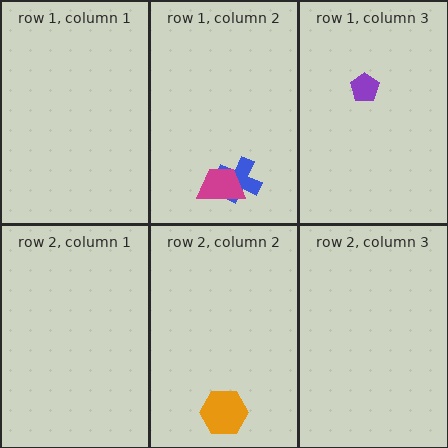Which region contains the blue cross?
The row 1, column 2 region.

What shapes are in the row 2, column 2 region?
The orange hexagon.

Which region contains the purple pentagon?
The row 1, column 3 region.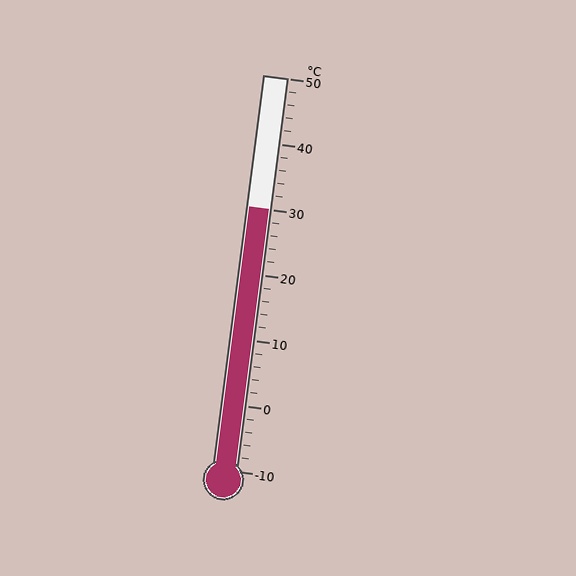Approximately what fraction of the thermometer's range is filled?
The thermometer is filled to approximately 65% of its range.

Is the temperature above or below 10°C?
The temperature is above 10°C.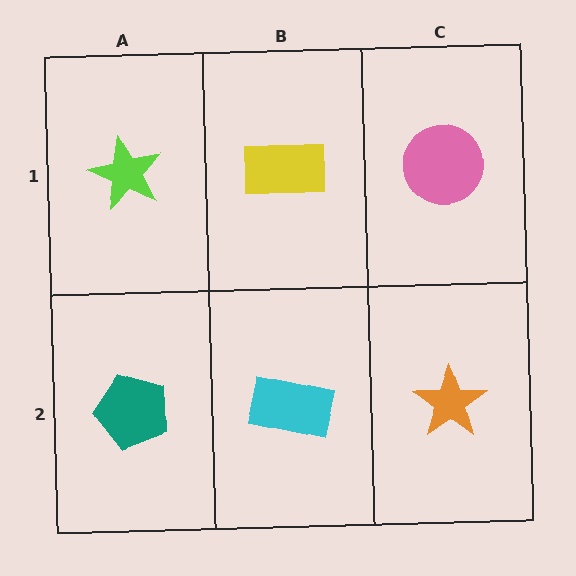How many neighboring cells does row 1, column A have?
2.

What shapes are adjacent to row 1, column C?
An orange star (row 2, column C), a yellow rectangle (row 1, column B).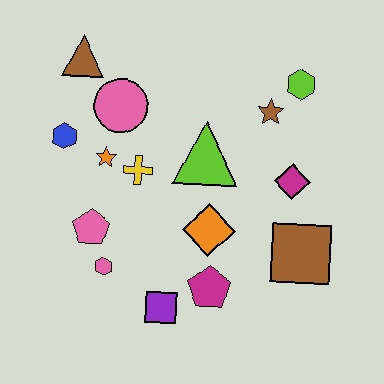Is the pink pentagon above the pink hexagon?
Yes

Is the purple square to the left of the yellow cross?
No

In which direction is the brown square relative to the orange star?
The brown square is to the right of the orange star.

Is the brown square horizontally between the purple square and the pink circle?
No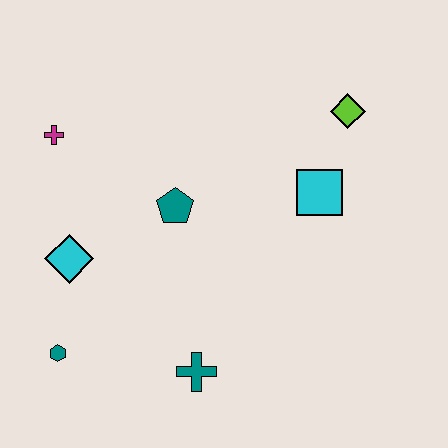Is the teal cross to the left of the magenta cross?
No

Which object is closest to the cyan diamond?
The teal hexagon is closest to the cyan diamond.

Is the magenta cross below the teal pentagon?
No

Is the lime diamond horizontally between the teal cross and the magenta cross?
No